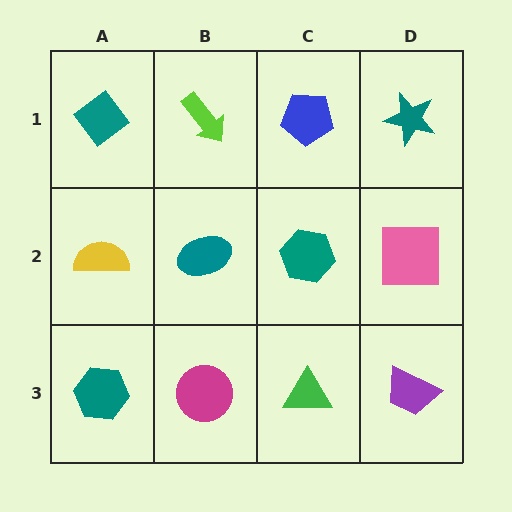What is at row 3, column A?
A teal hexagon.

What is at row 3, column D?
A purple trapezoid.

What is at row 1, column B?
A lime arrow.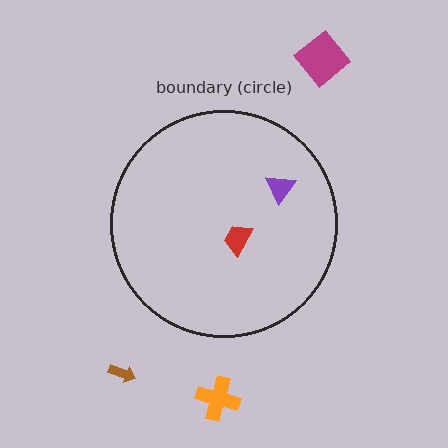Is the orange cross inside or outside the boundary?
Outside.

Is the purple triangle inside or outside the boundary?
Inside.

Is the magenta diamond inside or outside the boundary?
Outside.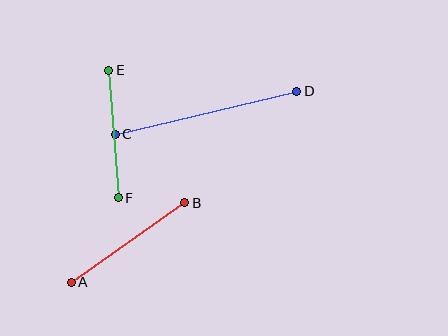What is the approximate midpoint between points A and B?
The midpoint is at approximately (128, 242) pixels.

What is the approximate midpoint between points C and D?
The midpoint is at approximately (206, 113) pixels.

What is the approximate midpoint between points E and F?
The midpoint is at approximately (113, 134) pixels.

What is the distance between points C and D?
The distance is approximately 186 pixels.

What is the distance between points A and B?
The distance is approximately 139 pixels.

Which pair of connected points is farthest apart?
Points C and D are farthest apart.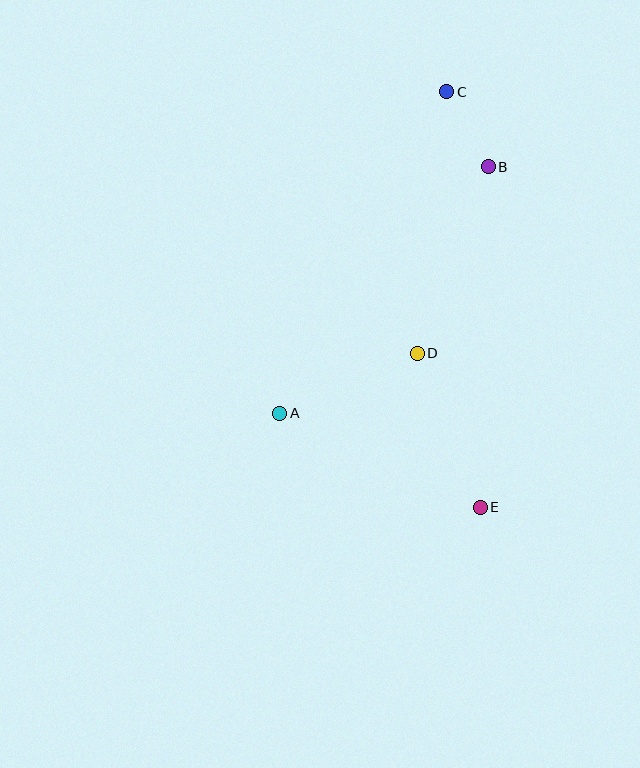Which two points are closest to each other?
Points B and C are closest to each other.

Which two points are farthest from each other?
Points C and E are farthest from each other.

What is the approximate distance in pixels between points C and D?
The distance between C and D is approximately 263 pixels.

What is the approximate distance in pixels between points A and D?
The distance between A and D is approximately 150 pixels.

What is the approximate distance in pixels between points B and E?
The distance between B and E is approximately 341 pixels.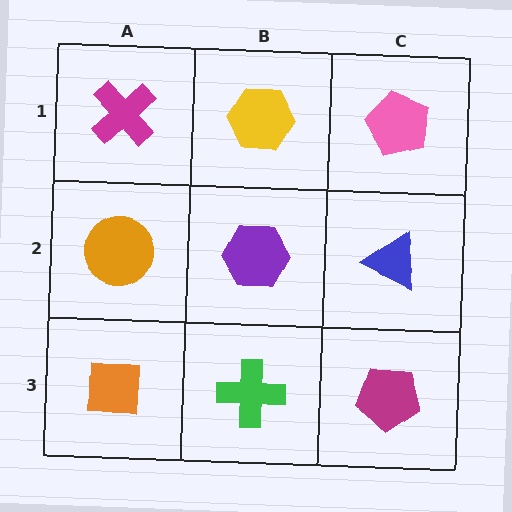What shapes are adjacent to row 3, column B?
A purple hexagon (row 2, column B), an orange square (row 3, column A), a magenta pentagon (row 3, column C).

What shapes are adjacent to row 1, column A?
An orange circle (row 2, column A), a yellow hexagon (row 1, column B).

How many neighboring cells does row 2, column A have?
3.